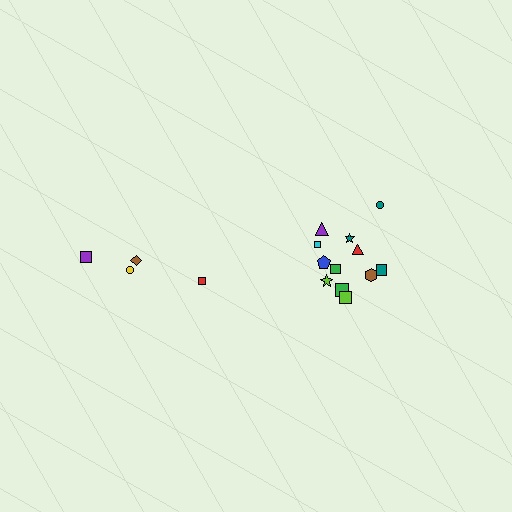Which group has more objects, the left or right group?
The right group.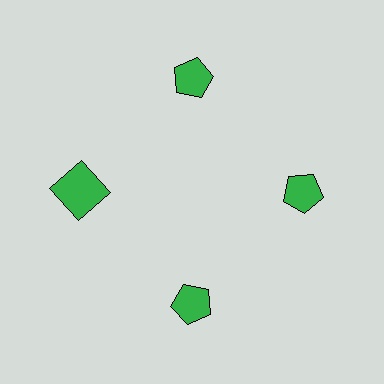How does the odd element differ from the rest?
It has a different shape: square instead of pentagon.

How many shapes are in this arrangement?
There are 4 shapes arranged in a ring pattern.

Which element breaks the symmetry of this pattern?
The green square at roughly the 9 o'clock position breaks the symmetry. All other shapes are green pentagons.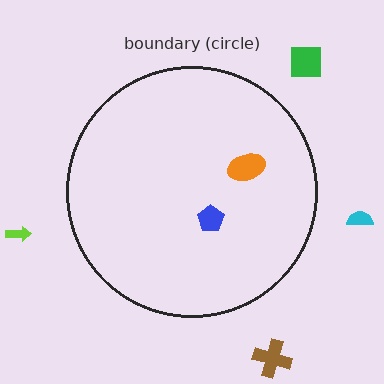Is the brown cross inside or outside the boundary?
Outside.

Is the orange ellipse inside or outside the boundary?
Inside.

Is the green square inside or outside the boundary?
Outside.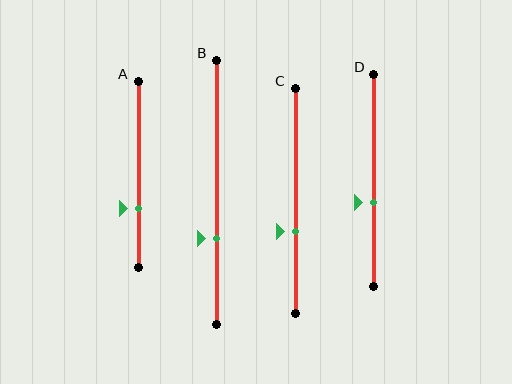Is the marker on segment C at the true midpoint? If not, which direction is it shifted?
No, the marker on segment C is shifted downward by about 14% of the segment length.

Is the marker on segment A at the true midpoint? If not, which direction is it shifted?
No, the marker on segment A is shifted downward by about 18% of the segment length.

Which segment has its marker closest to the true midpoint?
Segment D has its marker closest to the true midpoint.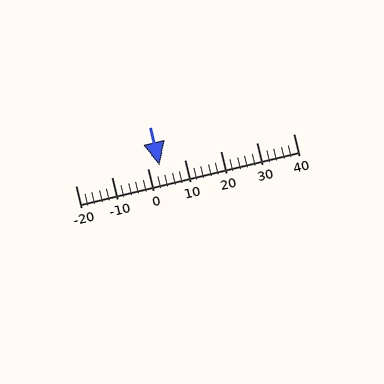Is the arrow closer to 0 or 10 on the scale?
The arrow is closer to 0.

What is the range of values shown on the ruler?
The ruler shows values from -20 to 40.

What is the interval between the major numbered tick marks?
The major tick marks are spaced 10 units apart.